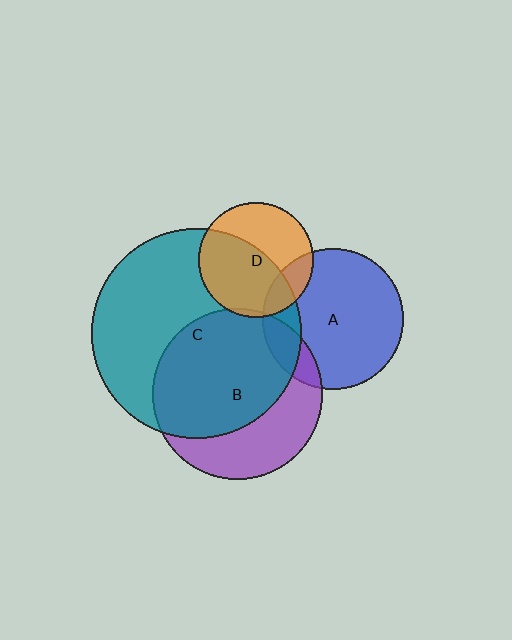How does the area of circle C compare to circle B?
Approximately 1.5 times.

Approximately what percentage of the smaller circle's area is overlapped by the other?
Approximately 5%.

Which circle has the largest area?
Circle C (teal).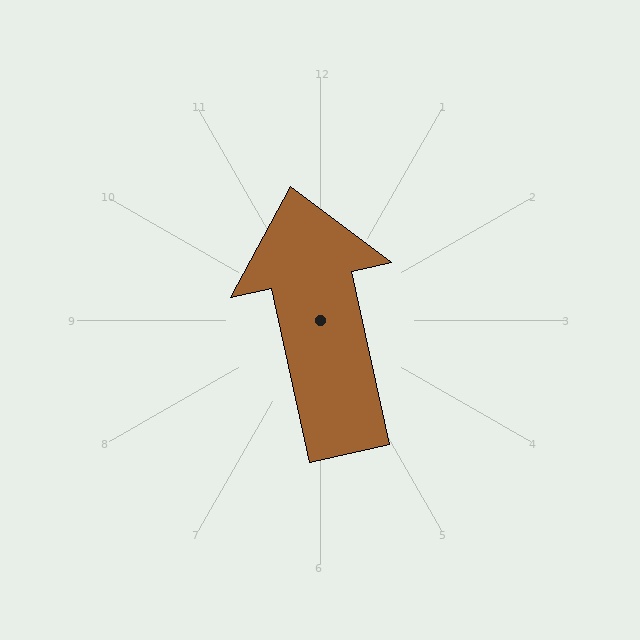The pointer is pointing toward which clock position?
Roughly 12 o'clock.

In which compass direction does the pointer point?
North.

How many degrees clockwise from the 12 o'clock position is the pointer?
Approximately 348 degrees.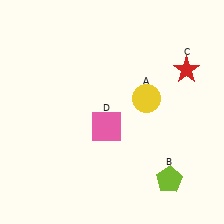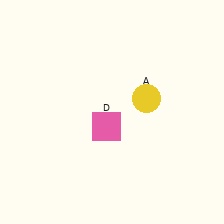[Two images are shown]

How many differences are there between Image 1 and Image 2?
There are 2 differences between the two images.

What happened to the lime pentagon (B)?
The lime pentagon (B) was removed in Image 2. It was in the bottom-right area of Image 1.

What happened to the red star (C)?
The red star (C) was removed in Image 2. It was in the top-right area of Image 1.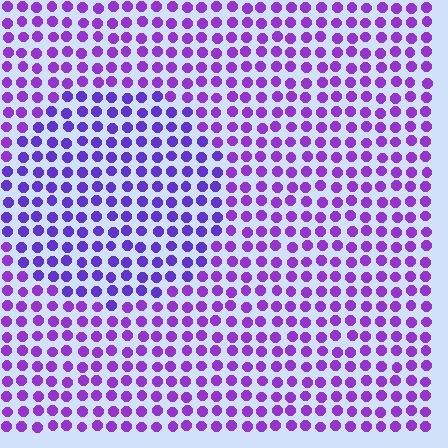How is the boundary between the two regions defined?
The boundary is defined purely by a slight shift in hue (about 21 degrees). Spacing, size, and orientation are identical on both sides.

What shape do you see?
I see a circle.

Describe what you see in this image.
The image is filled with small purple elements in a uniform arrangement. A circle-shaped region is visible where the elements are tinted to a slightly different hue, forming a subtle color boundary.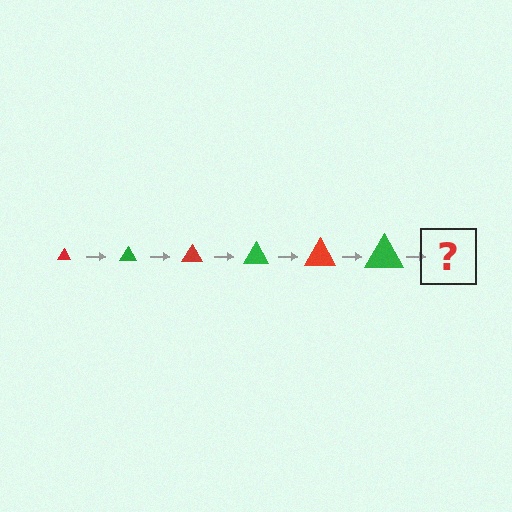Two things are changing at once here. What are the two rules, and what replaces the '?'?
The two rules are that the triangle grows larger each step and the color cycles through red and green. The '?' should be a red triangle, larger than the previous one.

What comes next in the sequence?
The next element should be a red triangle, larger than the previous one.